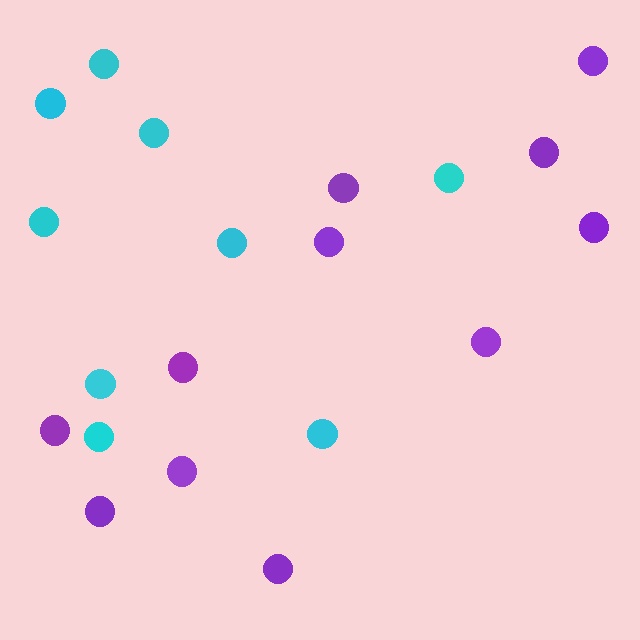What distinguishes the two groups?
There are 2 groups: one group of purple circles (11) and one group of cyan circles (9).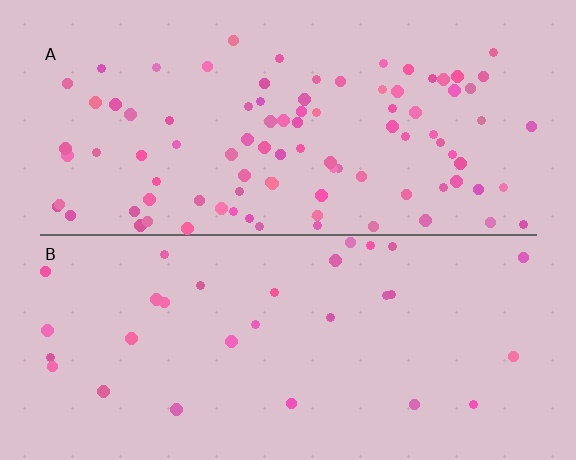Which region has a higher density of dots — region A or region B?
A (the top).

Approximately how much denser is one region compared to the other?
Approximately 3.1× — region A over region B.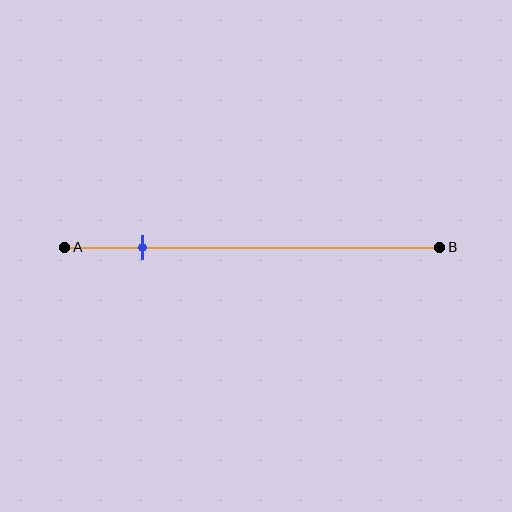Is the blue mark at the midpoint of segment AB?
No, the mark is at about 20% from A, not at the 50% midpoint.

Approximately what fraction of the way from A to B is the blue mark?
The blue mark is approximately 20% of the way from A to B.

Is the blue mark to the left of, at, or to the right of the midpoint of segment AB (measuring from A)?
The blue mark is to the left of the midpoint of segment AB.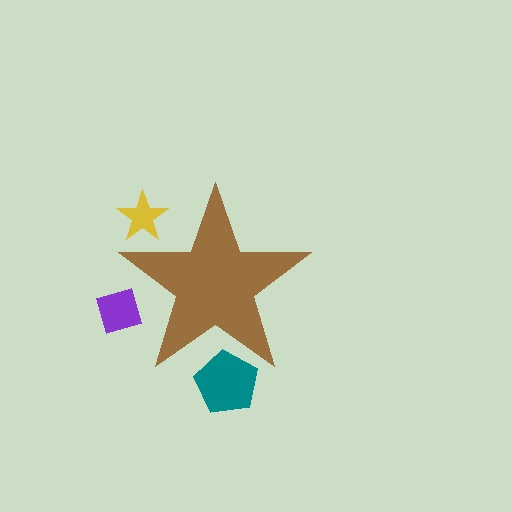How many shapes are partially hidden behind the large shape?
3 shapes are partially hidden.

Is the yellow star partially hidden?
Yes, the yellow star is partially hidden behind the brown star.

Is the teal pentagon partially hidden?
Yes, the teal pentagon is partially hidden behind the brown star.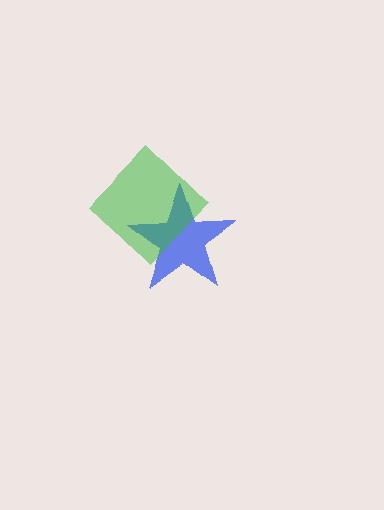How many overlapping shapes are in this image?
There are 2 overlapping shapes in the image.